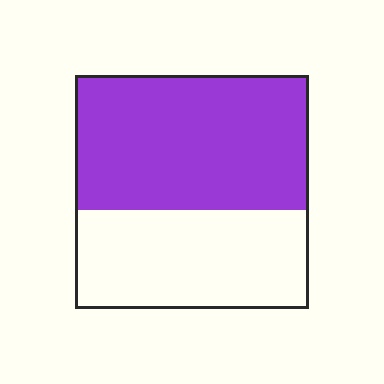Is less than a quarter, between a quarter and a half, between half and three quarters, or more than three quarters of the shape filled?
Between half and three quarters.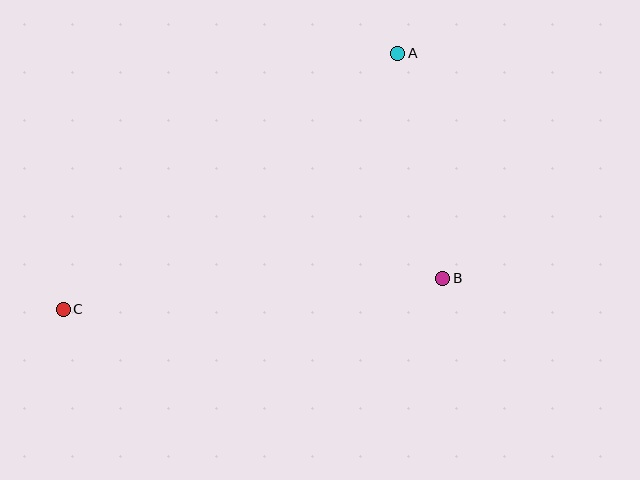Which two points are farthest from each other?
Points A and C are farthest from each other.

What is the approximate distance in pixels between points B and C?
The distance between B and C is approximately 381 pixels.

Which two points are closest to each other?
Points A and B are closest to each other.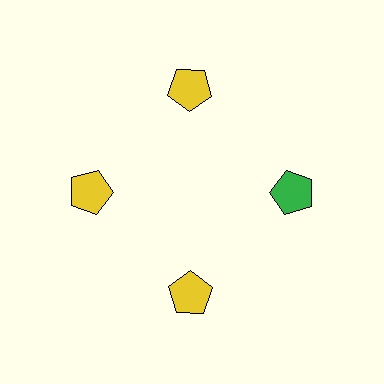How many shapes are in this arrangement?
There are 4 shapes arranged in a ring pattern.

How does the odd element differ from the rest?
It has a different color: green instead of yellow.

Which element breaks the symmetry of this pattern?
The green pentagon at roughly the 3 o'clock position breaks the symmetry. All other shapes are yellow pentagons.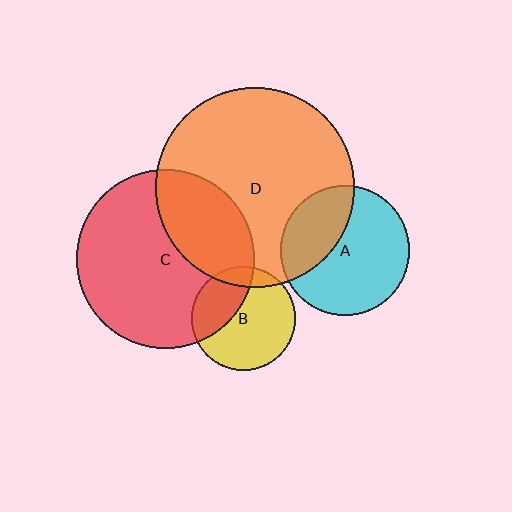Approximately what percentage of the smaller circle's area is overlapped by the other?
Approximately 30%.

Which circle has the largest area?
Circle D (orange).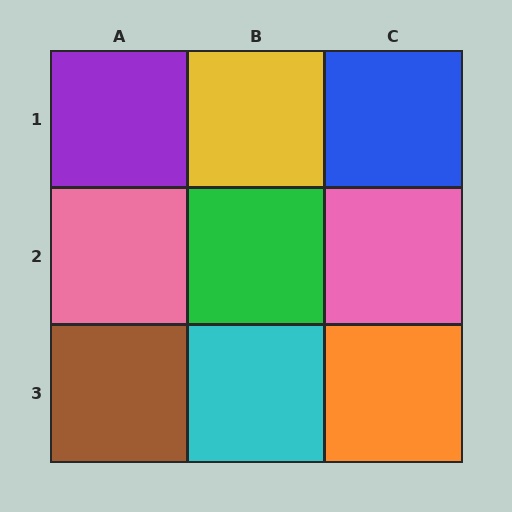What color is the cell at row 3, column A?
Brown.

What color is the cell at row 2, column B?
Green.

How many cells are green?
1 cell is green.